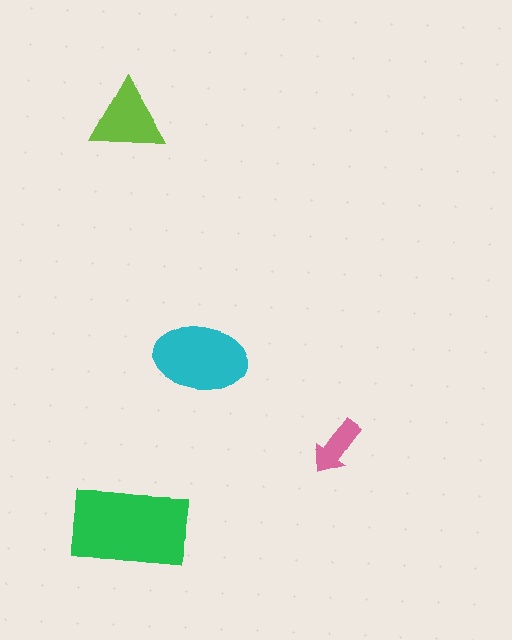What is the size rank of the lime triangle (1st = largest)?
3rd.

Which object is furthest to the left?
The lime triangle is leftmost.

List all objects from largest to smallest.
The green rectangle, the cyan ellipse, the lime triangle, the pink arrow.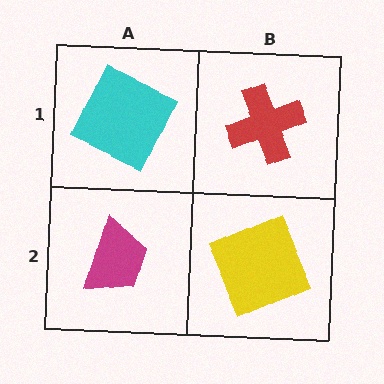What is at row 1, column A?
A cyan square.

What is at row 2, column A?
A magenta trapezoid.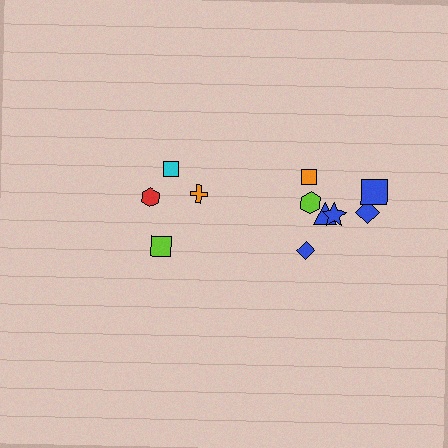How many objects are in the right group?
There are 7 objects.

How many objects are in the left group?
There are 4 objects.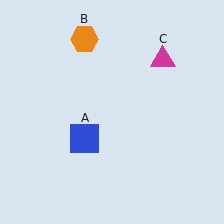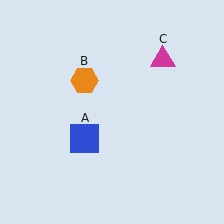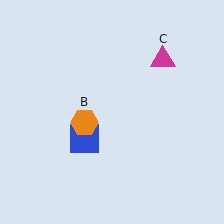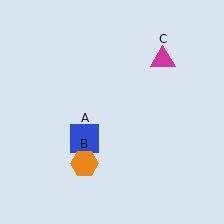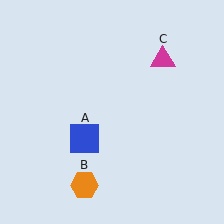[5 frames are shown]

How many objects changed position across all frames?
1 object changed position: orange hexagon (object B).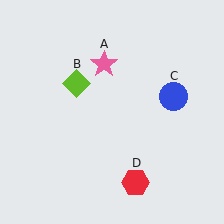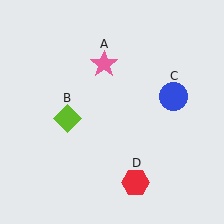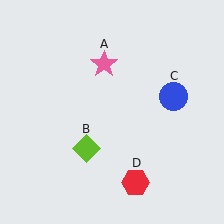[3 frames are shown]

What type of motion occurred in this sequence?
The lime diamond (object B) rotated counterclockwise around the center of the scene.